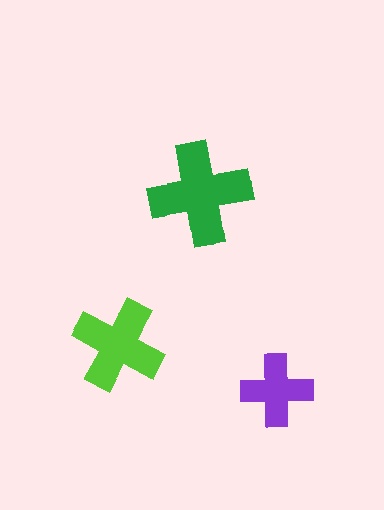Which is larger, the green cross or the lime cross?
The green one.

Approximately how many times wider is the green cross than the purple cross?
About 1.5 times wider.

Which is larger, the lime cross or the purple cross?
The lime one.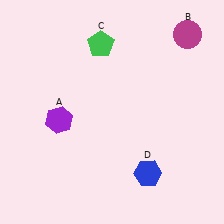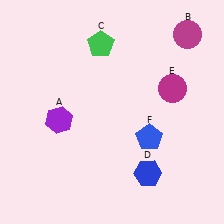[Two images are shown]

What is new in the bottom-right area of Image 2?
A blue pentagon (F) was added in the bottom-right area of Image 2.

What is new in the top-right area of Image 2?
A magenta circle (E) was added in the top-right area of Image 2.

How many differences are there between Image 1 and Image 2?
There are 2 differences between the two images.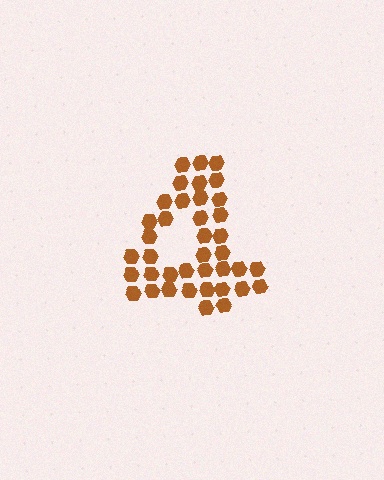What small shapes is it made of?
It is made of small hexagons.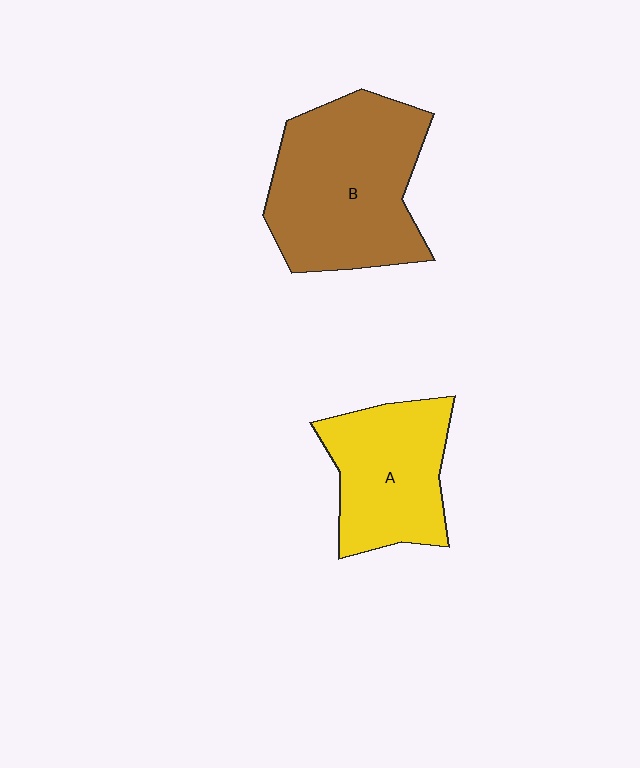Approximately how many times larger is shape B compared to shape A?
Approximately 1.5 times.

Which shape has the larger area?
Shape B (brown).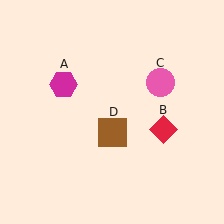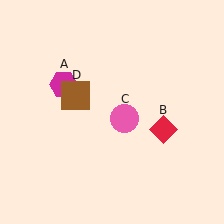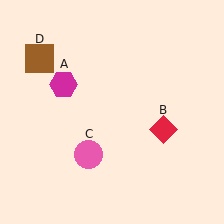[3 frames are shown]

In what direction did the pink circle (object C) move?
The pink circle (object C) moved down and to the left.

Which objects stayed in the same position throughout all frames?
Magenta hexagon (object A) and red diamond (object B) remained stationary.